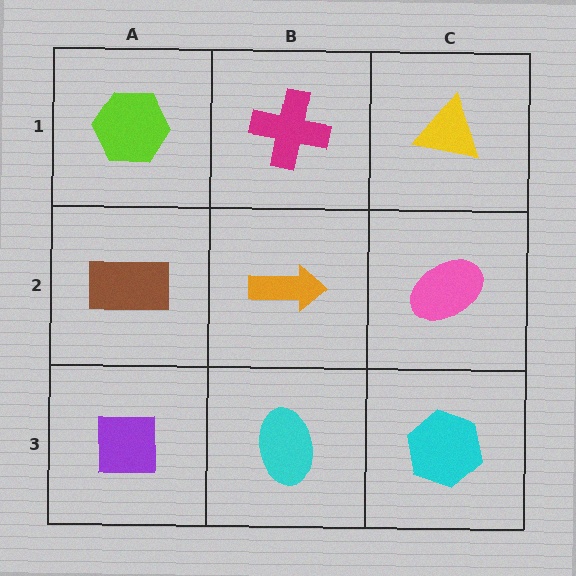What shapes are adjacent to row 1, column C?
A pink ellipse (row 2, column C), a magenta cross (row 1, column B).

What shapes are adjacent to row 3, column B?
An orange arrow (row 2, column B), a purple square (row 3, column A), a cyan hexagon (row 3, column C).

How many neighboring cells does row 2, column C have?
3.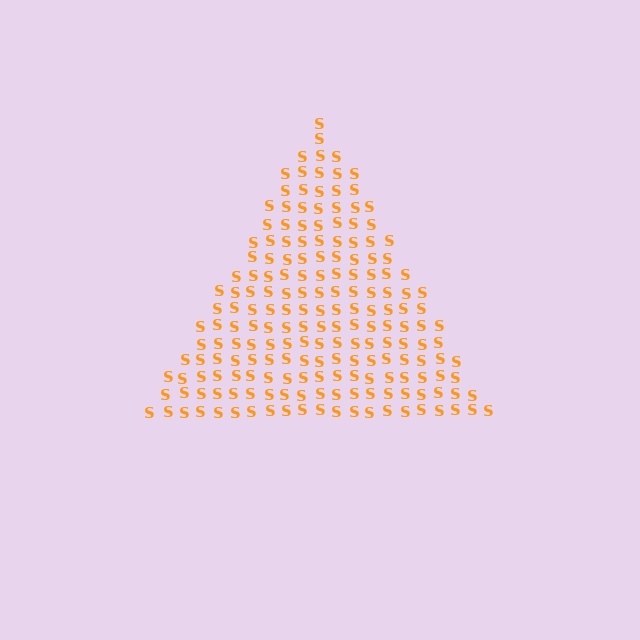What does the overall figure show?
The overall figure shows a triangle.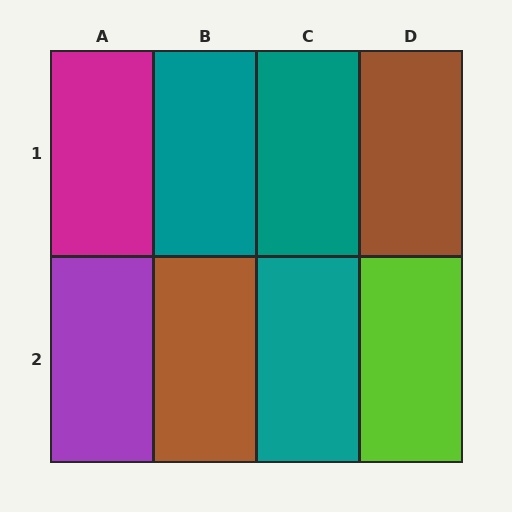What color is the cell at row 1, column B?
Teal.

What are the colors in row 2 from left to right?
Purple, brown, teal, lime.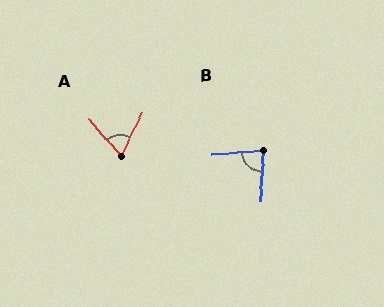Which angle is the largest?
B, at approximately 82 degrees.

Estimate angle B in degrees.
Approximately 82 degrees.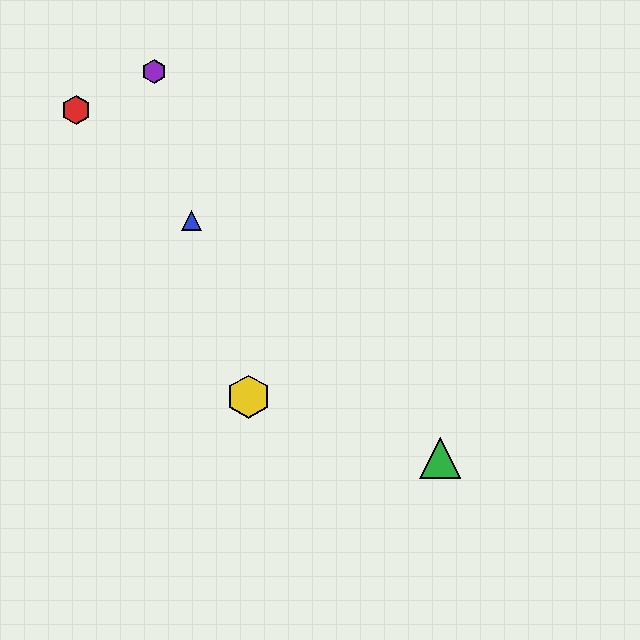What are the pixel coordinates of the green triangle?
The green triangle is at (440, 458).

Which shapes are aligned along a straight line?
The red hexagon, the blue triangle, the green triangle are aligned along a straight line.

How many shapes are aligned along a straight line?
3 shapes (the red hexagon, the blue triangle, the green triangle) are aligned along a straight line.